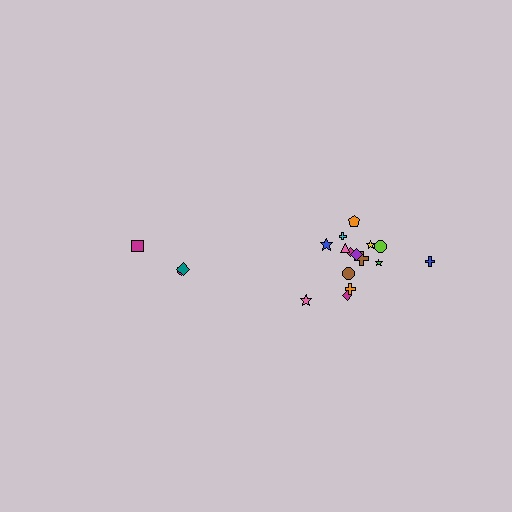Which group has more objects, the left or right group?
The right group.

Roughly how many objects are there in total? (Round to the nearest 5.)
Roughly 20 objects in total.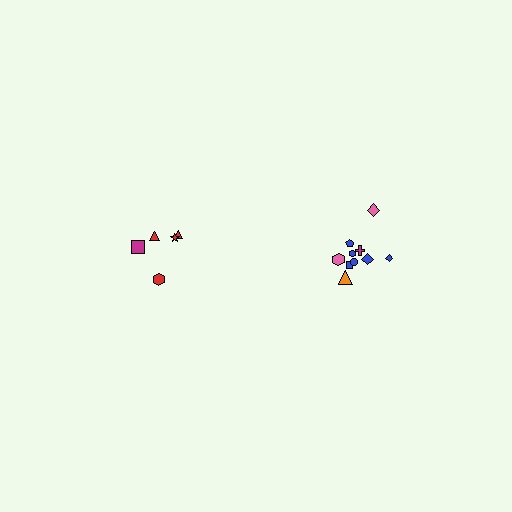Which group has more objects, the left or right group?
The right group.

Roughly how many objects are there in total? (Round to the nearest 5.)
Roughly 15 objects in total.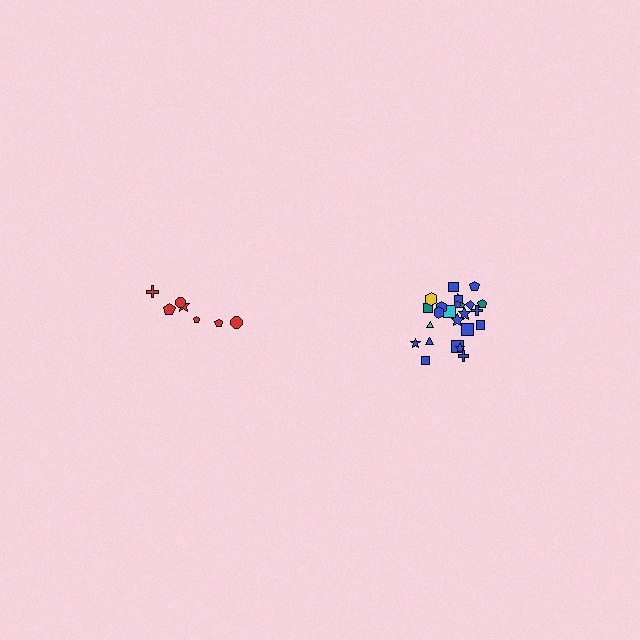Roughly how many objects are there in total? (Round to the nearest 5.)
Roughly 30 objects in total.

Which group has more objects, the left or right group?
The right group.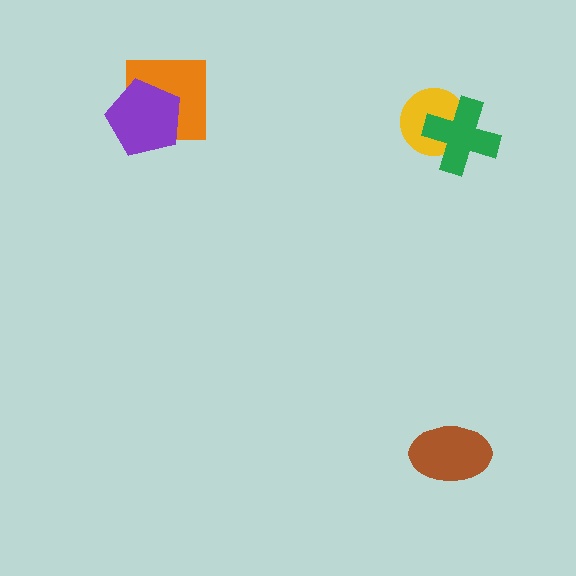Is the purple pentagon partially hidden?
No, no other shape covers it.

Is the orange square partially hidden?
Yes, it is partially covered by another shape.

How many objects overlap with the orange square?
1 object overlaps with the orange square.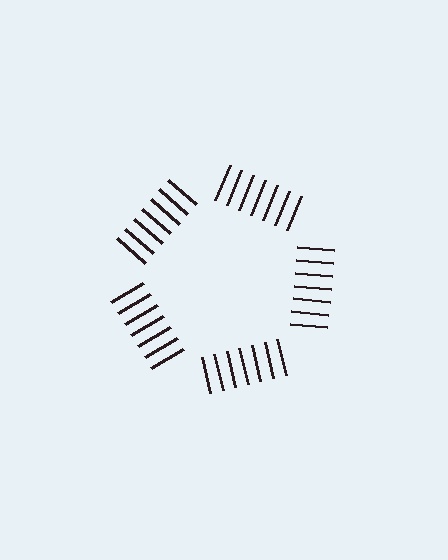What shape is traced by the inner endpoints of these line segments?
An illusory pentagon — the line segments terminate on its edges but no continuous stroke is drawn.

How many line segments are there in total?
35 — 7 along each of the 5 edges.